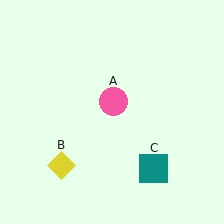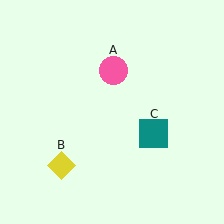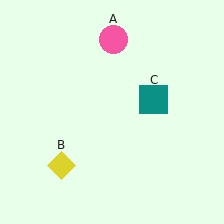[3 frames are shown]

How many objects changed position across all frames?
2 objects changed position: pink circle (object A), teal square (object C).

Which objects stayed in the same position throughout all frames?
Yellow diamond (object B) remained stationary.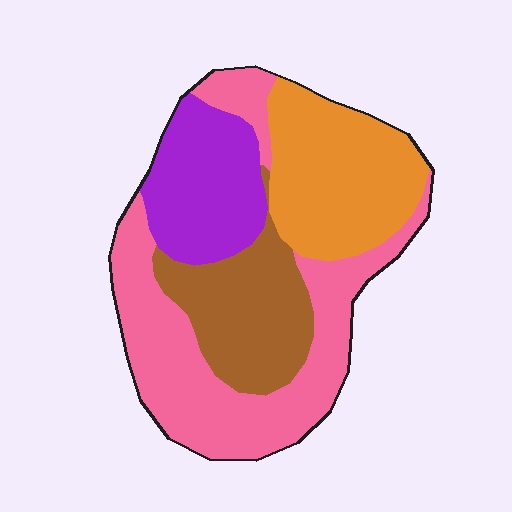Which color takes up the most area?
Pink, at roughly 40%.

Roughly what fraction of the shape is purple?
Purple takes up about one sixth (1/6) of the shape.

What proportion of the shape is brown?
Brown covers about 20% of the shape.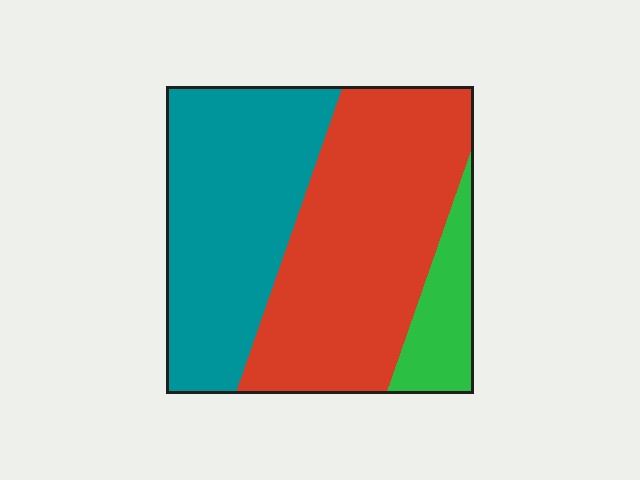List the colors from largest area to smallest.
From largest to smallest: red, teal, green.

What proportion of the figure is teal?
Teal takes up about two fifths (2/5) of the figure.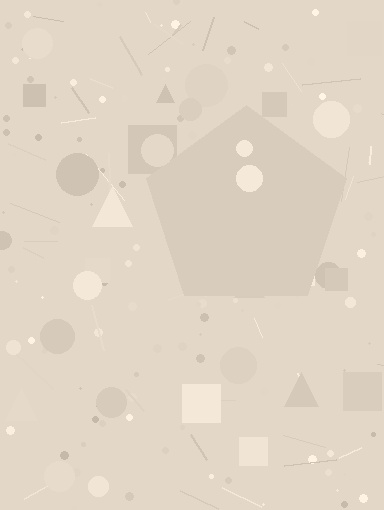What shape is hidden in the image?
A pentagon is hidden in the image.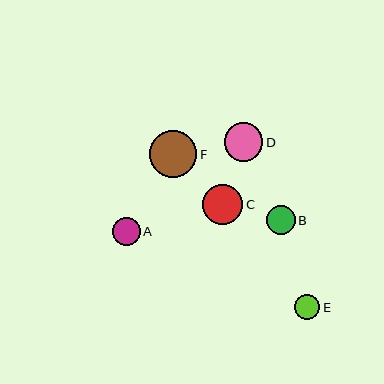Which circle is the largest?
Circle F is the largest with a size of approximately 47 pixels.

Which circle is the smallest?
Circle E is the smallest with a size of approximately 25 pixels.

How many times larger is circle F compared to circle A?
Circle F is approximately 1.7 times the size of circle A.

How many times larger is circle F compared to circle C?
Circle F is approximately 1.2 times the size of circle C.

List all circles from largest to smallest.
From largest to smallest: F, C, D, B, A, E.